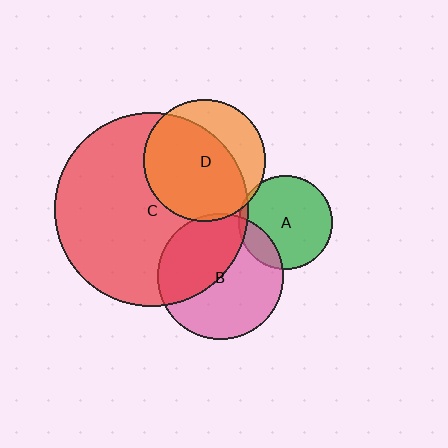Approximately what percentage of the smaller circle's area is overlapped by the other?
Approximately 5%.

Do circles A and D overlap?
Yes.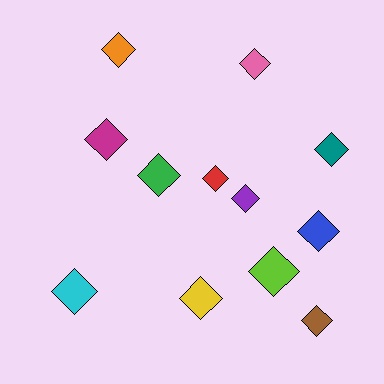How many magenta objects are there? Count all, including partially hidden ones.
There is 1 magenta object.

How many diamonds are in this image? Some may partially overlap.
There are 12 diamonds.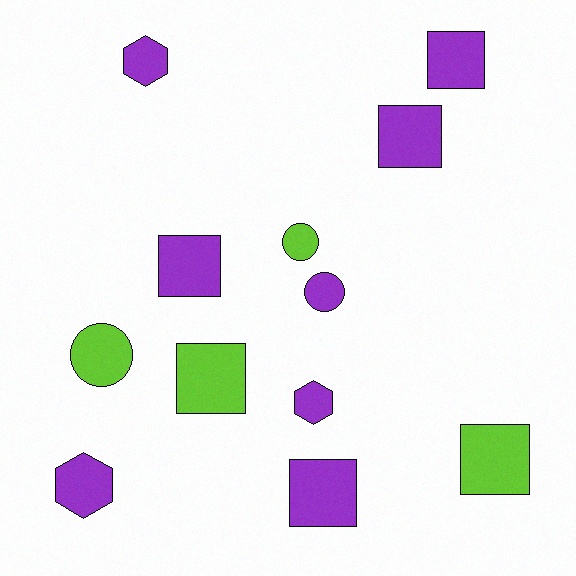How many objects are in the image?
There are 12 objects.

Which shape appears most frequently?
Square, with 6 objects.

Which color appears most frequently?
Purple, with 8 objects.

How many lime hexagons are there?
There are no lime hexagons.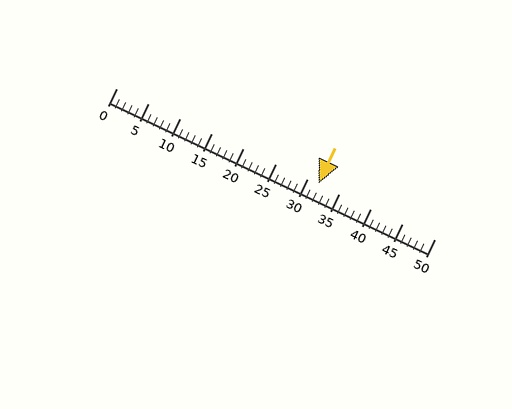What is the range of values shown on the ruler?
The ruler shows values from 0 to 50.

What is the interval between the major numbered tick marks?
The major tick marks are spaced 5 units apart.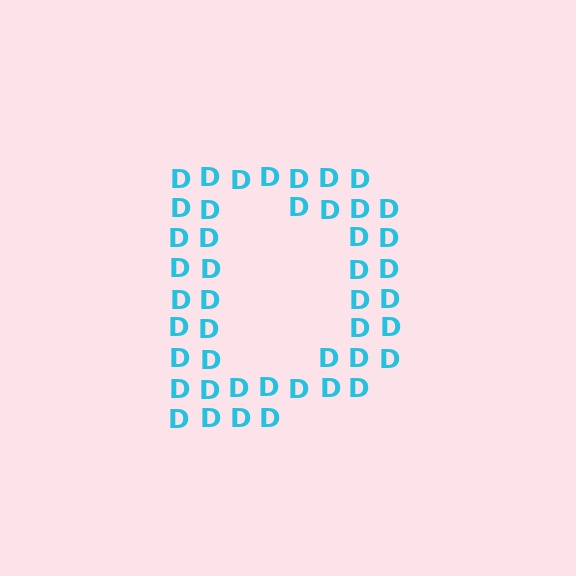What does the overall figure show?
The overall figure shows the letter D.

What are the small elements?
The small elements are letter D's.